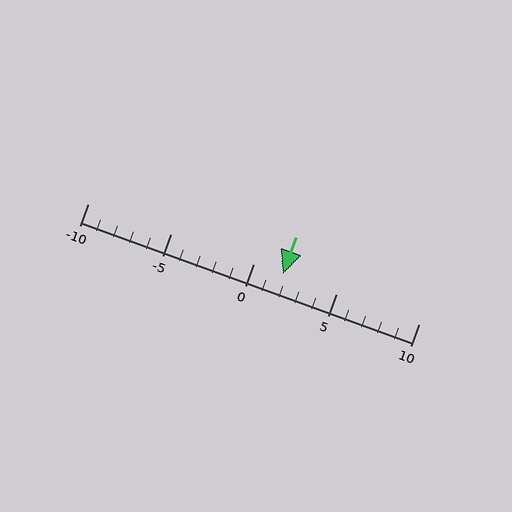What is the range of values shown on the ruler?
The ruler shows values from -10 to 10.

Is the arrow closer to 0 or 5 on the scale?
The arrow is closer to 0.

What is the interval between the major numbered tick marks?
The major tick marks are spaced 5 units apart.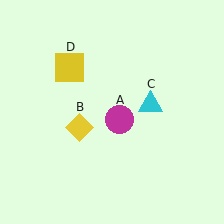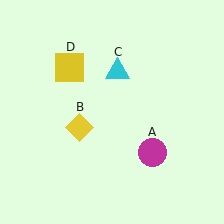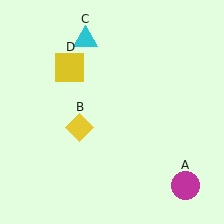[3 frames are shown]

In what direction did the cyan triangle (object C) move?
The cyan triangle (object C) moved up and to the left.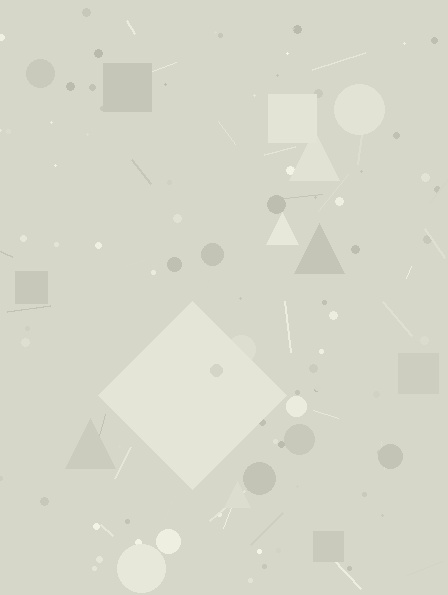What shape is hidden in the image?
A diamond is hidden in the image.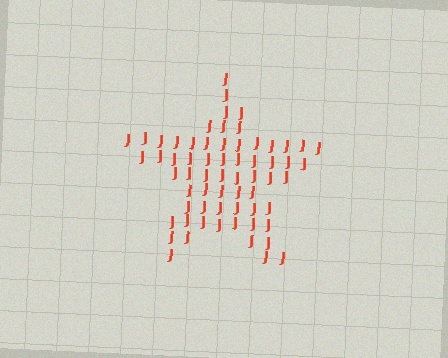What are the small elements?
The small elements are letter J's.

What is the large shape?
The large shape is a star.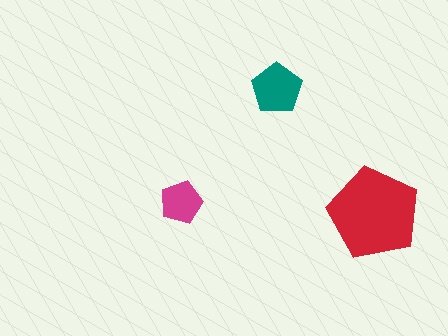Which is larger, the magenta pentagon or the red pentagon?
The red one.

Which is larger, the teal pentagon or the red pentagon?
The red one.